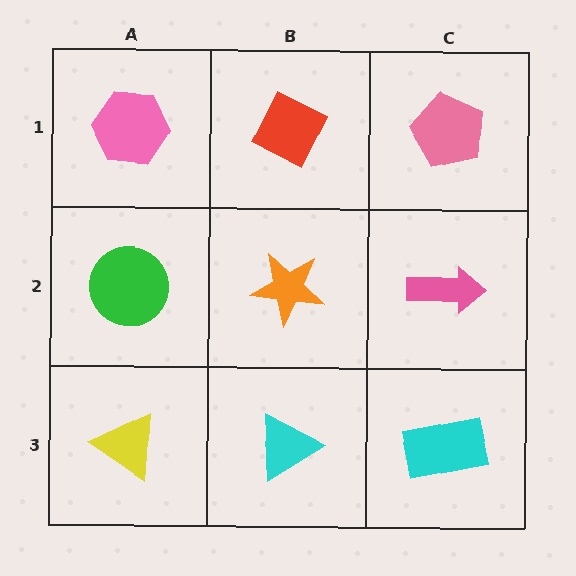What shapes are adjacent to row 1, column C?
A pink arrow (row 2, column C), a red diamond (row 1, column B).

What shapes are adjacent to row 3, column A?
A green circle (row 2, column A), a cyan triangle (row 3, column B).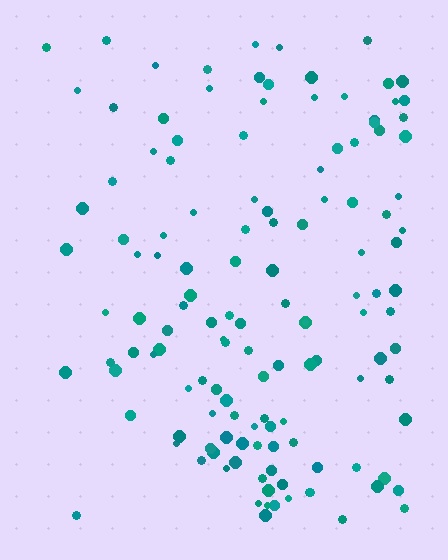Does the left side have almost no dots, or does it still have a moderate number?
Still a moderate number, just noticeably fewer than the right.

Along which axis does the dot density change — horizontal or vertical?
Horizontal.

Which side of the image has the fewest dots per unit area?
The left.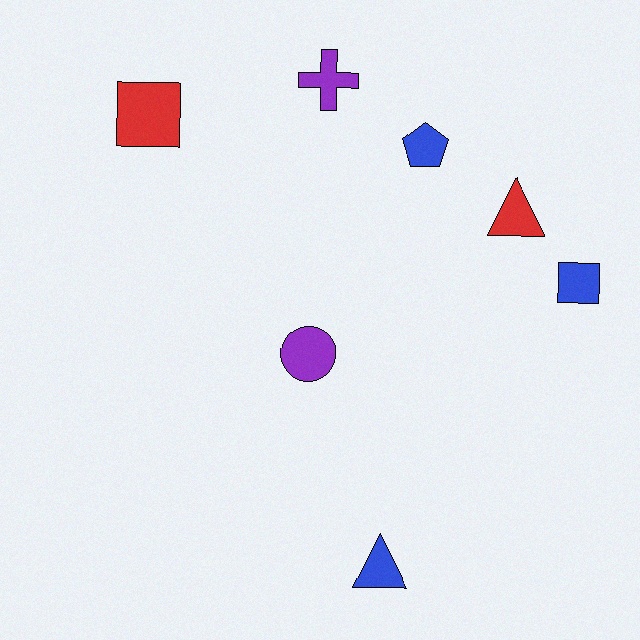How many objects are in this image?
There are 7 objects.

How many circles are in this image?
There is 1 circle.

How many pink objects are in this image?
There are no pink objects.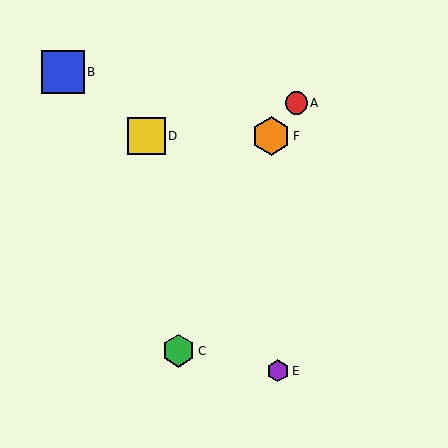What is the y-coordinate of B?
Object B is at y≈72.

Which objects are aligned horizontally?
Objects D, F are aligned horizontally.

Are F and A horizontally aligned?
No, F is at y≈136 and A is at y≈103.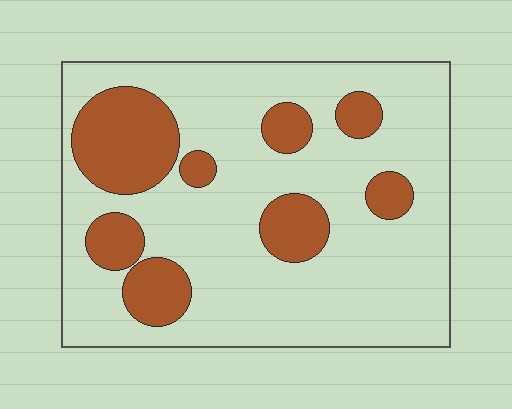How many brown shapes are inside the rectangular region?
8.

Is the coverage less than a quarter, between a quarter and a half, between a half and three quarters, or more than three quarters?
Less than a quarter.